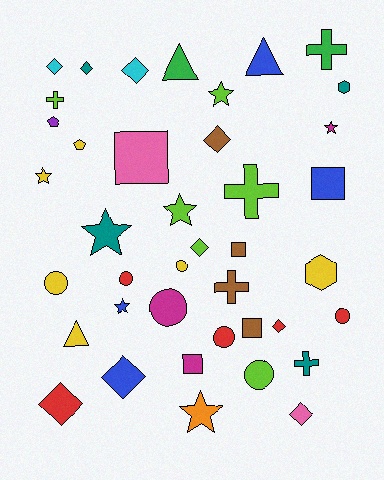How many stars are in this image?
There are 7 stars.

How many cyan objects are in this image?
There are 2 cyan objects.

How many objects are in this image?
There are 40 objects.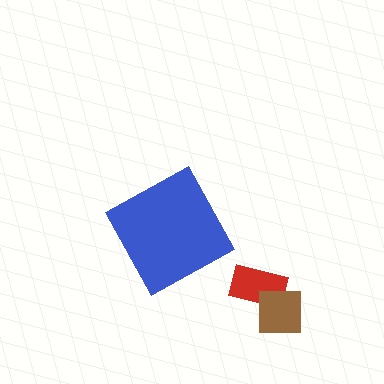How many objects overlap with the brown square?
1 object overlaps with the brown square.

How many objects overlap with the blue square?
0 objects overlap with the blue square.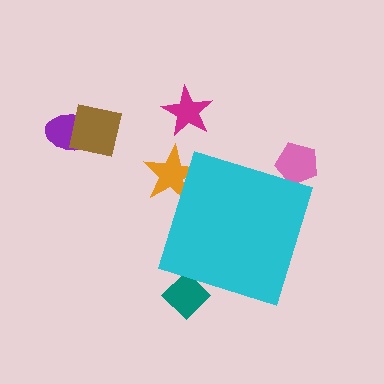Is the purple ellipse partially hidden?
No, the purple ellipse is fully visible.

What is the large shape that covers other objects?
A cyan diamond.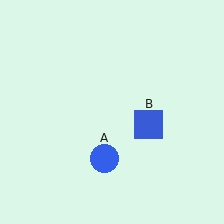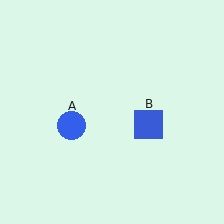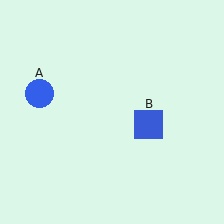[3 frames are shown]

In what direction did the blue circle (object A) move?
The blue circle (object A) moved up and to the left.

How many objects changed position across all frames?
1 object changed position: blue circle (object A).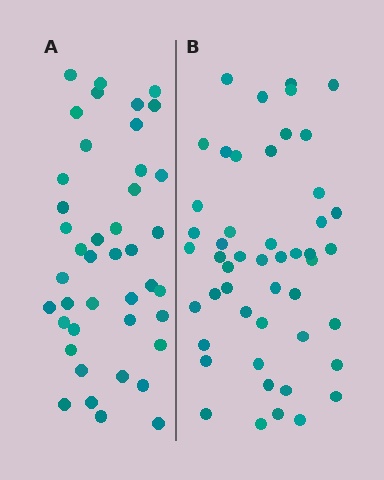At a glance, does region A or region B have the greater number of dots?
Region B (the right region) has more dots.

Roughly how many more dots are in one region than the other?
Region B has roughly 8 or so more dots than region A.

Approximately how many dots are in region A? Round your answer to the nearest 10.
About 40 dots. (The exact count is 42, which rounds to 40.)